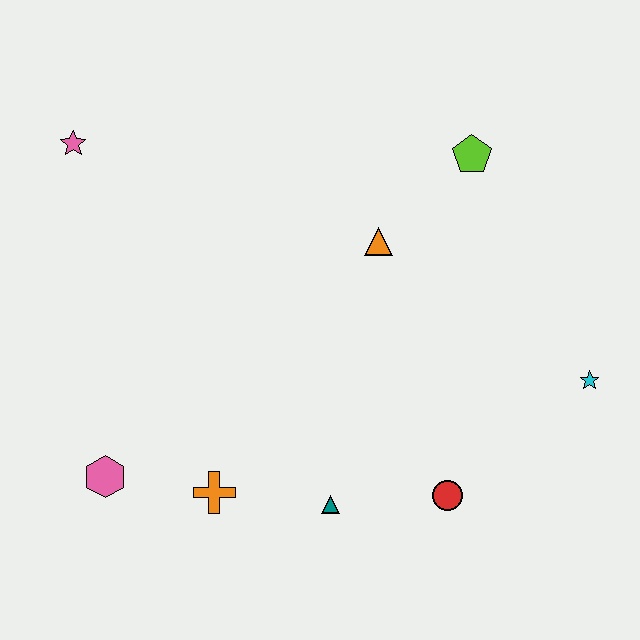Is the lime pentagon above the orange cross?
Yes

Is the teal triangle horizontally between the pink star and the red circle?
Yes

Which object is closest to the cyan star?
The red circle is closest to the cyan star.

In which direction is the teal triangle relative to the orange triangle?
The teal triangle is below the orange triangle.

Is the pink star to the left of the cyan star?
Yes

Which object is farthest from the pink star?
The cyan star is farthest from the pink star.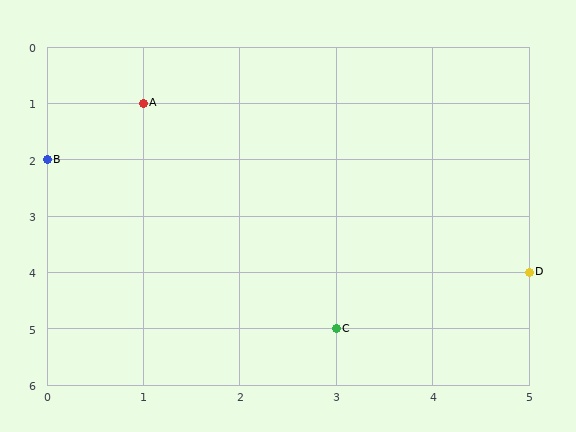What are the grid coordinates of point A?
Point A is at grid coordinates (1, 1).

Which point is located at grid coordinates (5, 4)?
Point D is at (5, 4).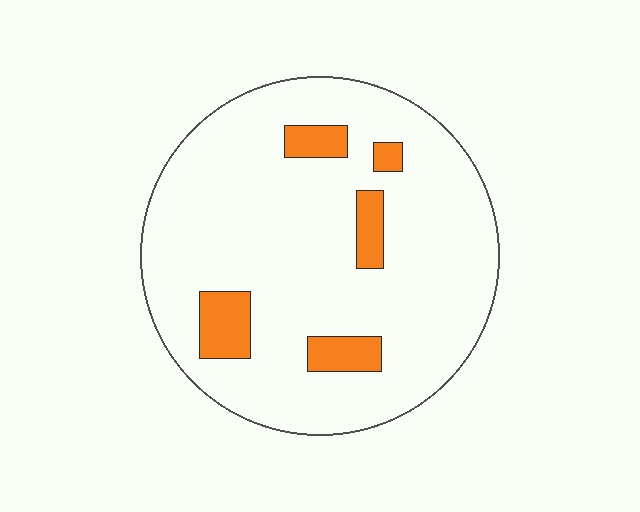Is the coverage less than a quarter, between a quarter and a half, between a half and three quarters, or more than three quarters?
Less than a quarter.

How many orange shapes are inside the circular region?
5.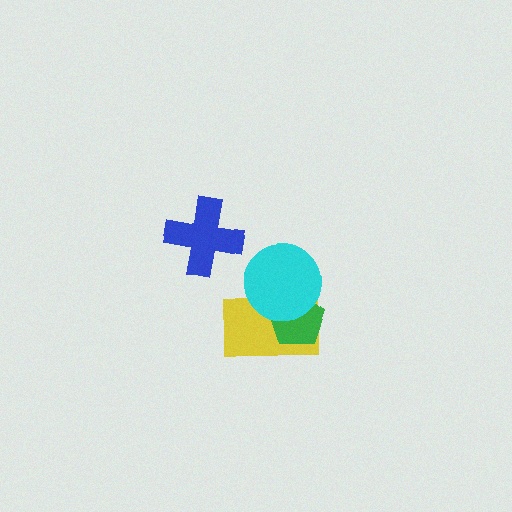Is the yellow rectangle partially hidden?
Yes, it is partially covered by another shape.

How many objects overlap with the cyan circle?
2 objects overlap with the cyan circle.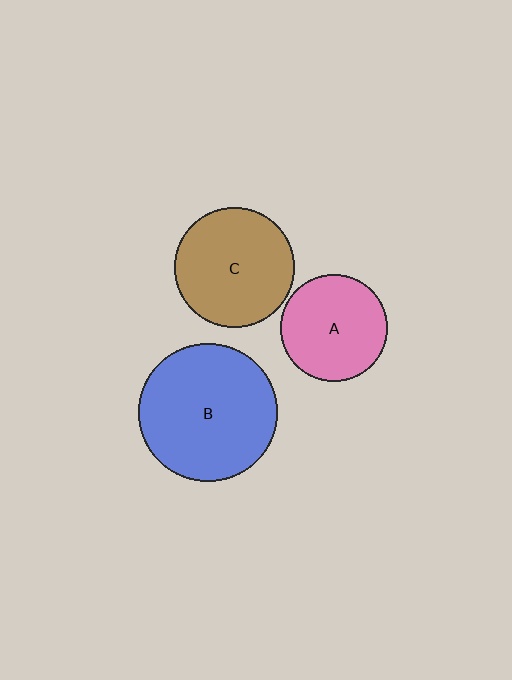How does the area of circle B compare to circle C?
Approximately 1.3 times.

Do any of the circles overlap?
No, none of the circles overlap.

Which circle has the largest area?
Circle B (blue).